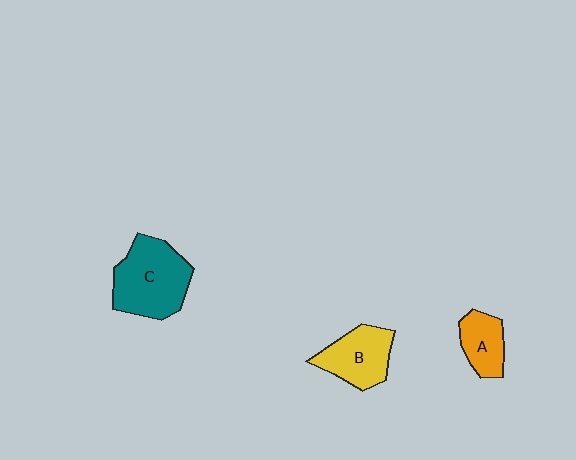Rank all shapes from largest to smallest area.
From largest to smallest: C (teal), B (yellow), A (orange).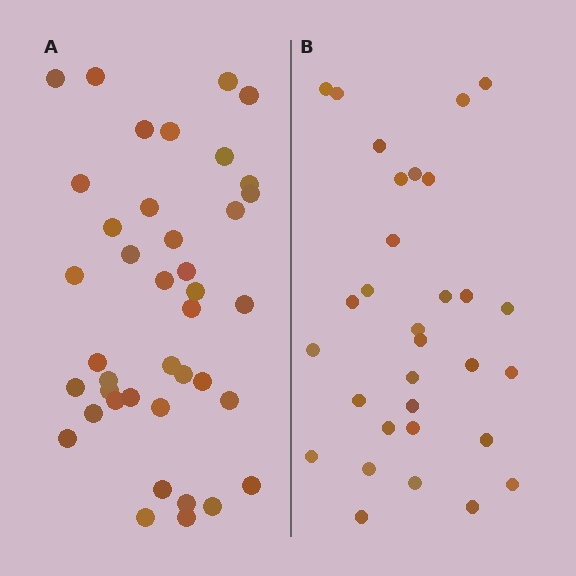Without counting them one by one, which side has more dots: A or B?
Region A (the left region) has more dots.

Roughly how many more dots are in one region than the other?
Region A has roughly 8 or so more dots than region B.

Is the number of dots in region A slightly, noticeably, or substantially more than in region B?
Region A has noticeably more, but not dramatically so. The ratio is roughly 1.3 to 1.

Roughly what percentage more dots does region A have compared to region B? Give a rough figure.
About 30% more.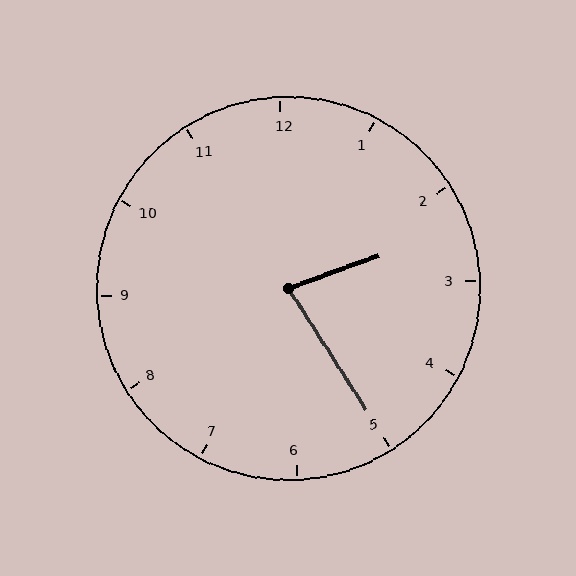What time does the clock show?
2:25.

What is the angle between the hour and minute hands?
Approximately 78 degrees.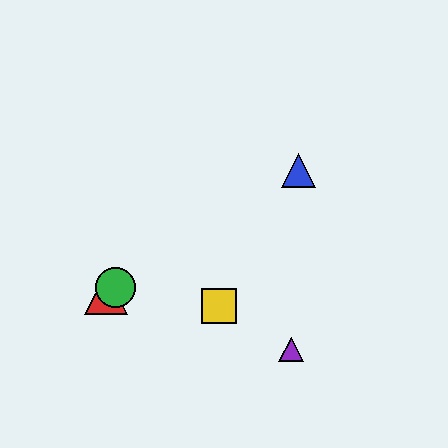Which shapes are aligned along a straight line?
The red triangle, the blue triangle, the green circle are aligned along a straight line.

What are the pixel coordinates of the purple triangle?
The purple triangle is at (291, 349).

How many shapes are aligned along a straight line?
3 shapes (the red triangle, the blue triangle, the green circle) are aligned along a straight line.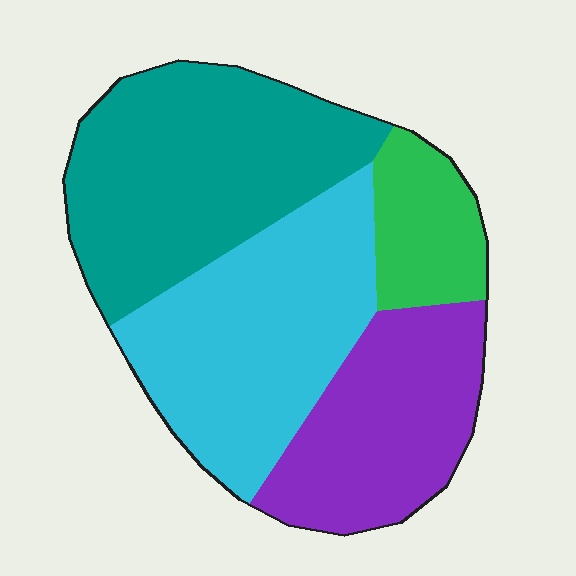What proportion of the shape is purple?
Purple takes up about one quarter (1/4) of the shape.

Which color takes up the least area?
Green, at roughly 10%.